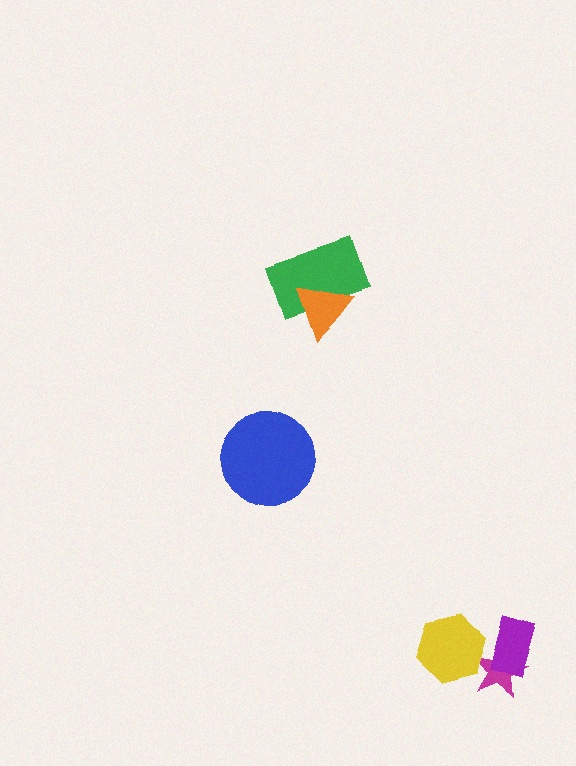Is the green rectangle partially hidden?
Yes, it is partially covered by another shape.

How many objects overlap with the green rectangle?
1 object overlaps with the green rectangle.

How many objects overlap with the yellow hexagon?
1 object overlaps with the yellow hexagon.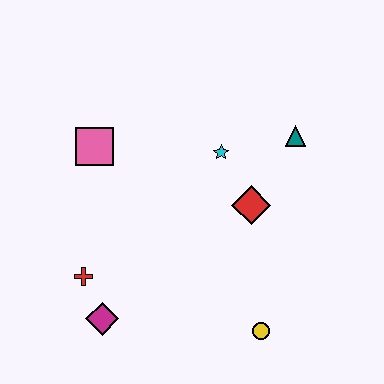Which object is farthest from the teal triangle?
The magenta diamond is farthest from the teal triangle.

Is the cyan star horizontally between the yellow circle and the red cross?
Yes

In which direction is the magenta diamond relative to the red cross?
The magenta diamond is below the red cross.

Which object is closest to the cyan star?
The red diamond is closest to the cyan star.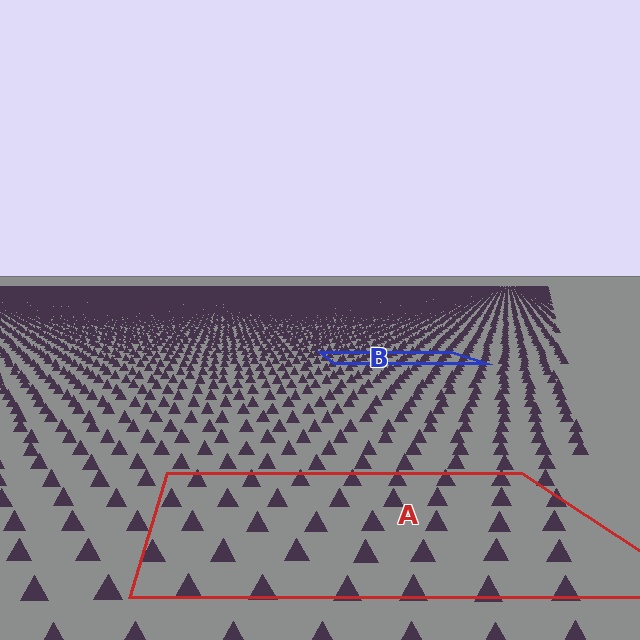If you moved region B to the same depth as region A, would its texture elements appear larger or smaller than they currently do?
They would appear larger. At a closer depth, the same texture elements are projected at a bigger on-screen size.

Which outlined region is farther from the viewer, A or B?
Region B is farther from the viewer — the texture elements inside it appear smaller and more densely packed.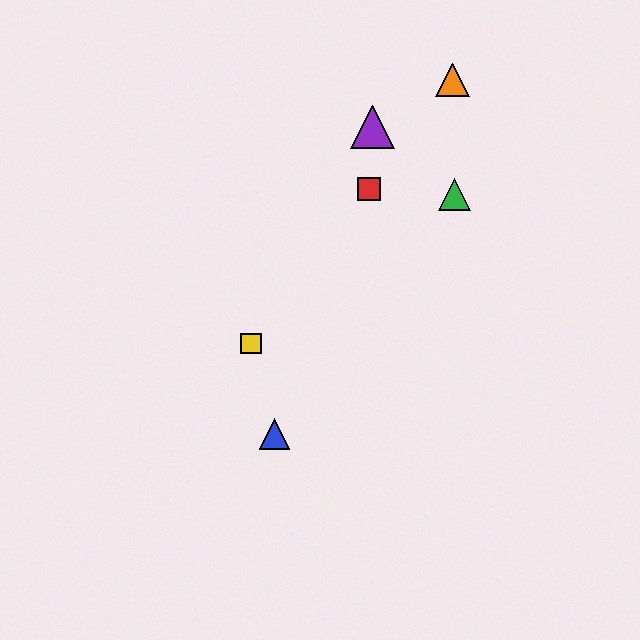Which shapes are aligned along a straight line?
The red square, the yellow square, the orange triangle are aligned along a straight line.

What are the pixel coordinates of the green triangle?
The green triangle is at (455, 194).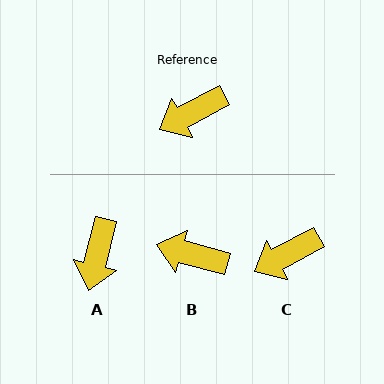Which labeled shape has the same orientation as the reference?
C.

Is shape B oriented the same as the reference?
No, it is off by about 44 degrees.